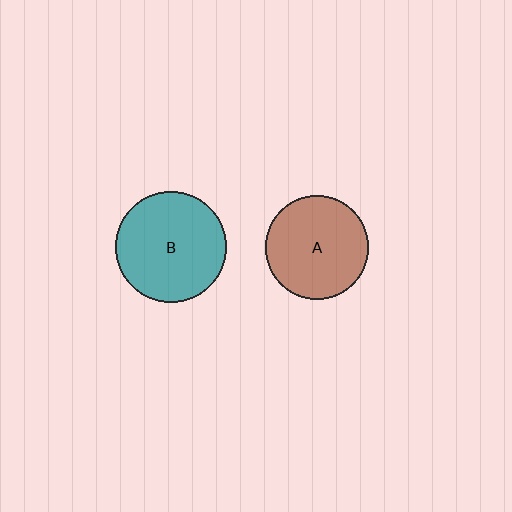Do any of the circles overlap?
No, none of the circles overlap.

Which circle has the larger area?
Circle B (teal).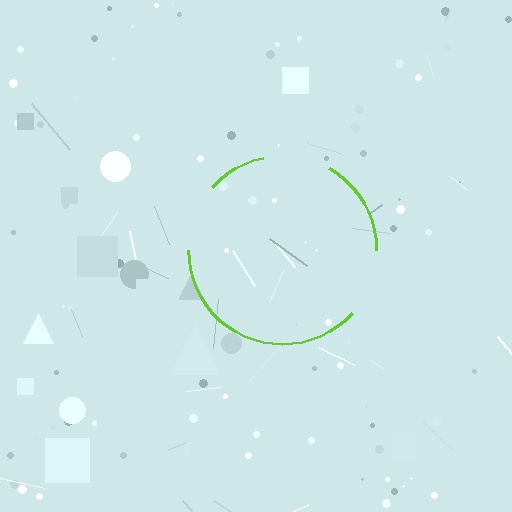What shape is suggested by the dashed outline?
The dashed outline suggests a circle.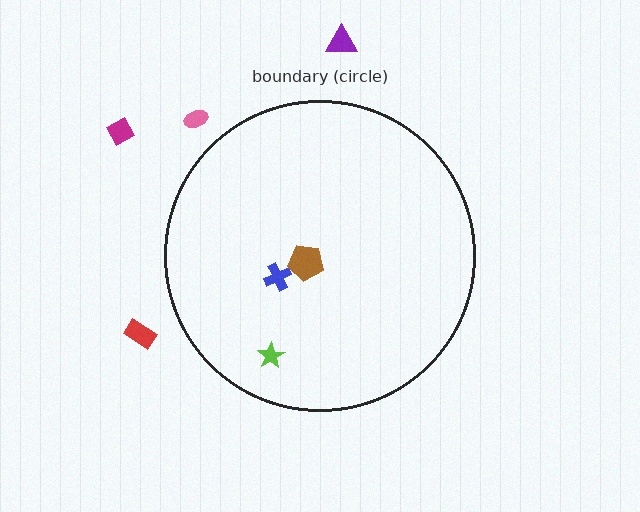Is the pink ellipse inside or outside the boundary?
Outside.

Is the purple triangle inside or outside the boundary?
Outside.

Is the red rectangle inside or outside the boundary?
Outside.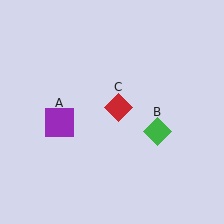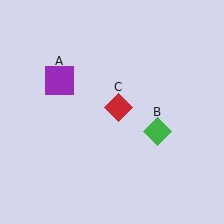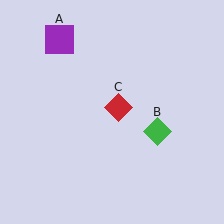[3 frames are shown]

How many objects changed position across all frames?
1 object changed position: purple square (object A).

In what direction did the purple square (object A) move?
The purple square (object A) moved up.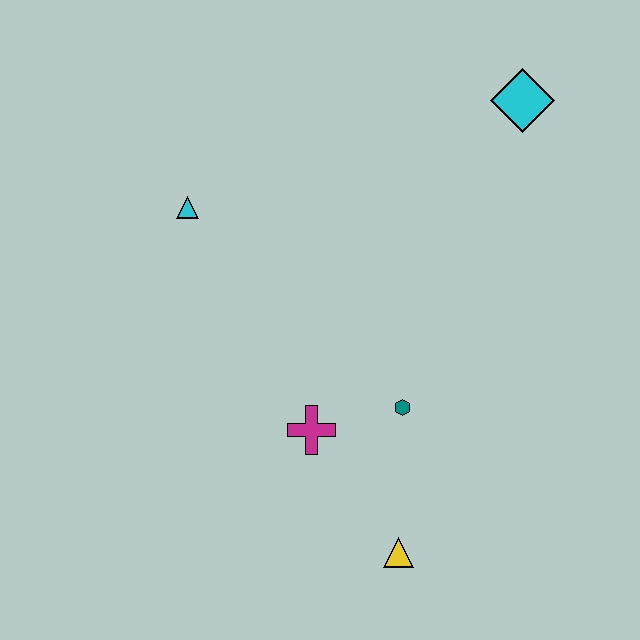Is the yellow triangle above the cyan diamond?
No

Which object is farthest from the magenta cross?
The cyan diamond is farthest from the magenta cross.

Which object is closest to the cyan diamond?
The teal hexagon is closest to the cyan diamond.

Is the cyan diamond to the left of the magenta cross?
No